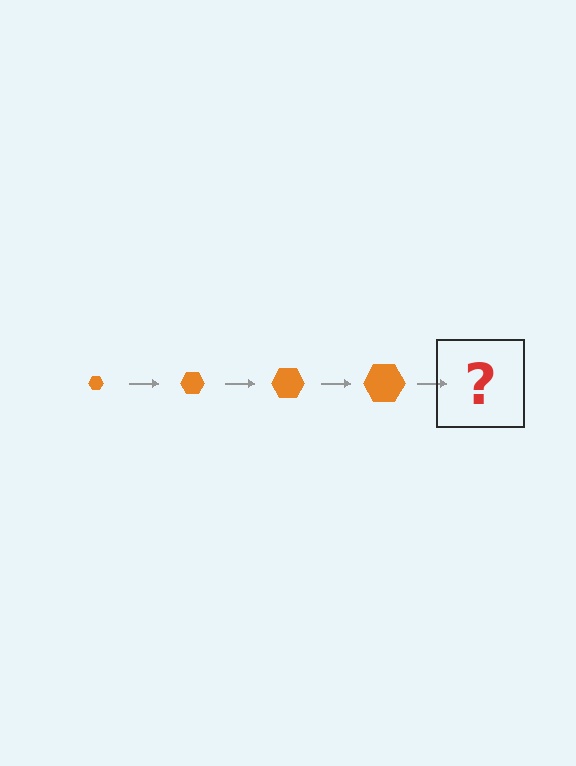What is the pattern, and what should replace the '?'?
The pattern is that the hexagon gets progressively larger each step. The '?' should be an orange hexagon, larger than the previous one.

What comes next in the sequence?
The next element should be an orange hexagon, larger than the previous one.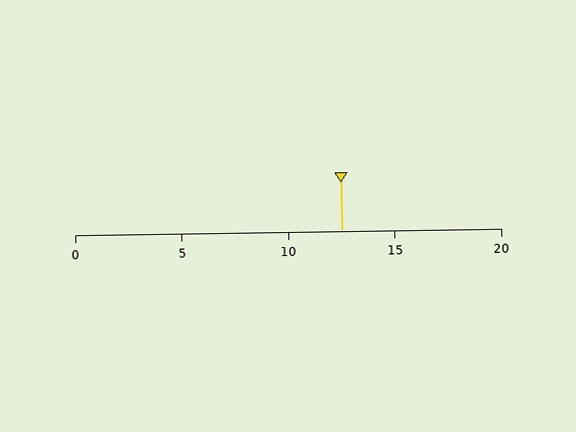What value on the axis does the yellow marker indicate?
The marker indicates approximately 12.5.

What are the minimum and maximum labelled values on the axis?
The axis runs from 0 to 20.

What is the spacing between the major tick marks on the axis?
The major ticks are spaced 5 apart.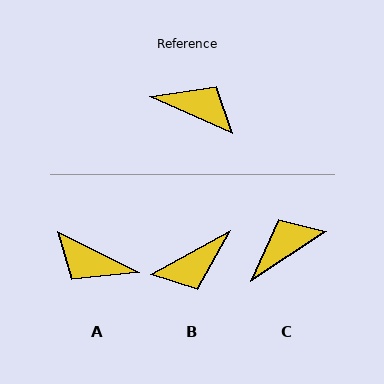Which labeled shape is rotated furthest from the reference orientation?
A, about 178 degrees away.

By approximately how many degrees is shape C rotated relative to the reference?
Approximately 58 degrees counter-clockwise.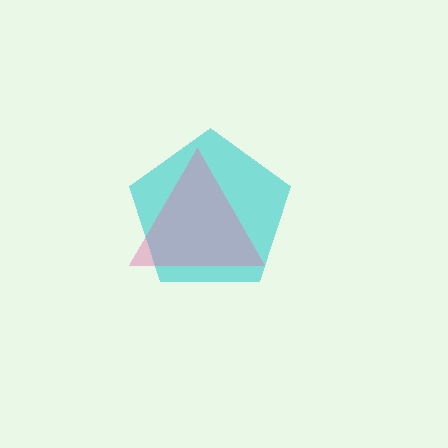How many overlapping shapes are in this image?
There are 2 overlapping shapes in the image.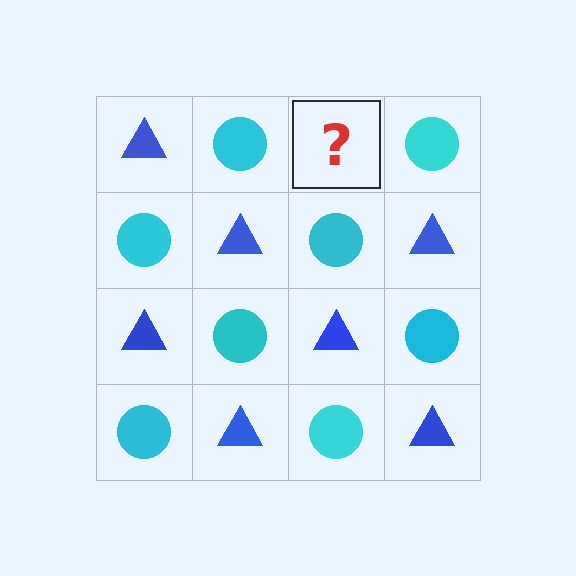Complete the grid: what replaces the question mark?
The question mark should be replaced with a blue triangle.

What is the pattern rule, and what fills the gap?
The rule is that it alternates blue triangle and cyan circle in a checkerboard pattern. The gap should be filled with a blue triangle.